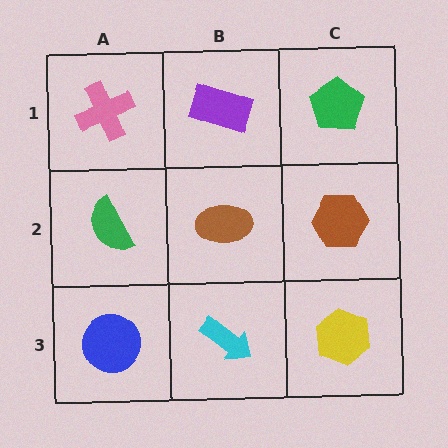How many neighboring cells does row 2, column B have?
4.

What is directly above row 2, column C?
A green pentagon.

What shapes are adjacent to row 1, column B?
A brown ellipse (row 2, column B), a pink cross (row 1, column A), a green pentagon (row 1, column C).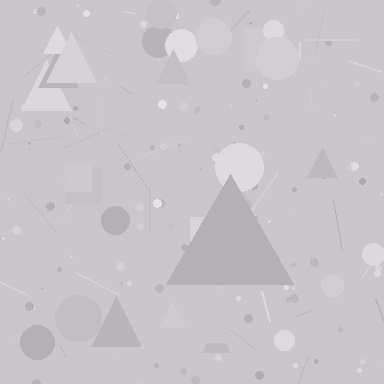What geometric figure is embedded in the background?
A triangle is embedded in the background.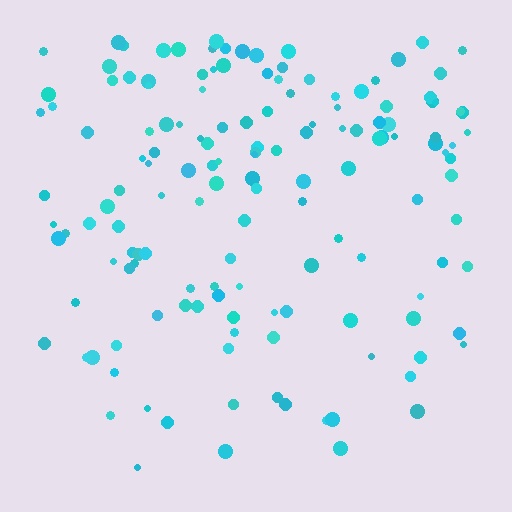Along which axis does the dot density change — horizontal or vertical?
Vertical.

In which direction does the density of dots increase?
From bottom to top, with the top side densest.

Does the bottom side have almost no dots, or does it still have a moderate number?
Still a moderate number, just noticeably fewer than the top.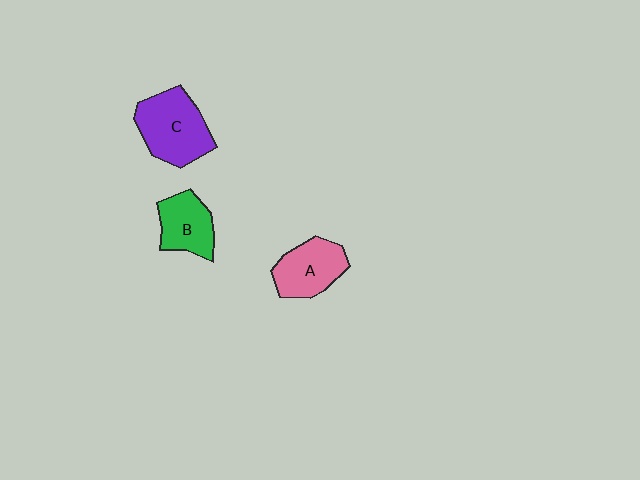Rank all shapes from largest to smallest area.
From largest to smallest: C (purple), A (pink), B (green).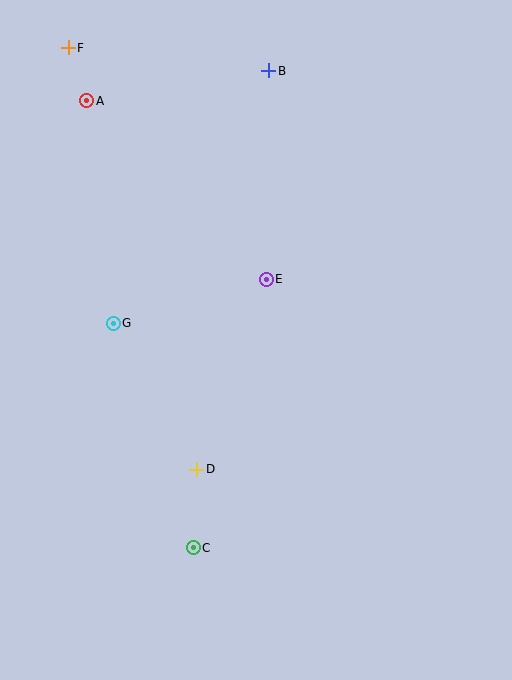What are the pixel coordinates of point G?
Point G is at (113, 323).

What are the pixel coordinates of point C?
Point C is at (193, 548).